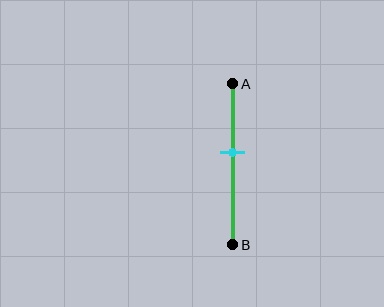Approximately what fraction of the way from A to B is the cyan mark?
The cyan mark is approximately 45% of the way from A to B.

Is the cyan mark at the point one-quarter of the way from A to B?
No, the mark is at about 45% from A, not at the 25% one-quarter point.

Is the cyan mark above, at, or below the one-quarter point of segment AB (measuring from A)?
The cyan mark is below the one-quarter point of segment AB.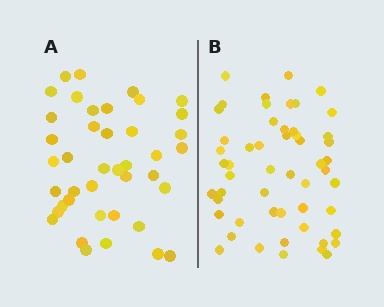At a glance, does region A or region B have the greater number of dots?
Region B (the right region) has more dots.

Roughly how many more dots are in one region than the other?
Region B has approximately 15 more dots than region A.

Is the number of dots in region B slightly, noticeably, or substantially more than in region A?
Region B has noticeably more, but not dramatically so. The ratio is roughly 1.3 to 1.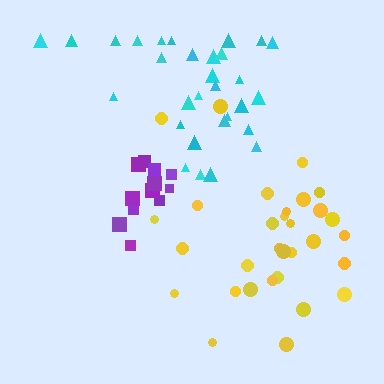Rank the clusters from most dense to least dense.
purple, cyan, yellow.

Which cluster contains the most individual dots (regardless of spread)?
Yellow (31).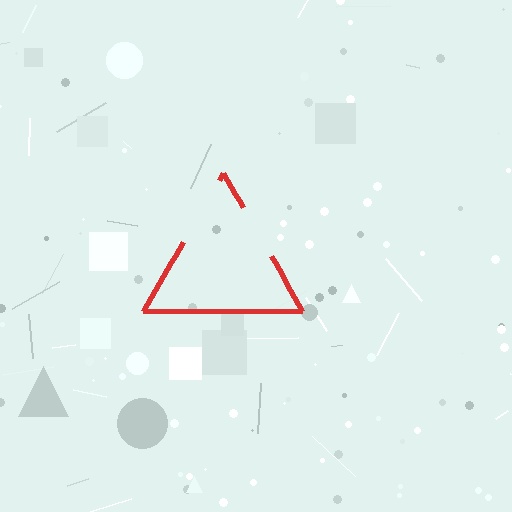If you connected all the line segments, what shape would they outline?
They would outline a triangle.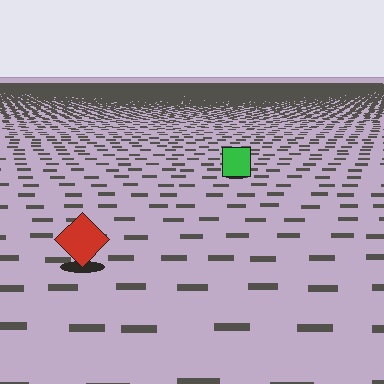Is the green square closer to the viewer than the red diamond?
No. The red diamond is closer — you can tell from the texture gradient: the ground texture is coarser near it.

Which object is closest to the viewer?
The red diamond is closest. The texture marks near it are larger and more spread out.